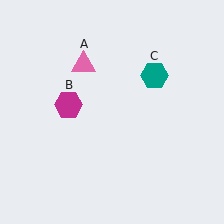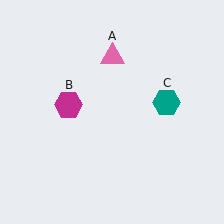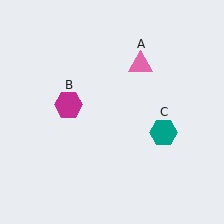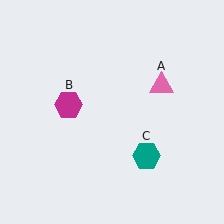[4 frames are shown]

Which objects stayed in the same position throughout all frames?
Magenta hexagon (object B) remained stationary.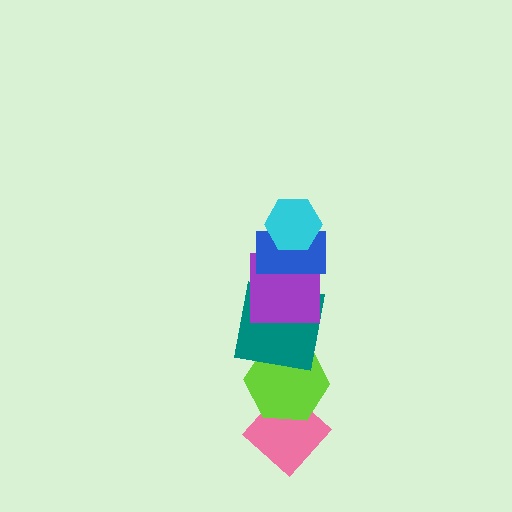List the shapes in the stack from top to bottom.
From top to bottom: the cyan hexagon, the blue rectangle, the purple square, the teal square, the lime hexagon, the pink diamond.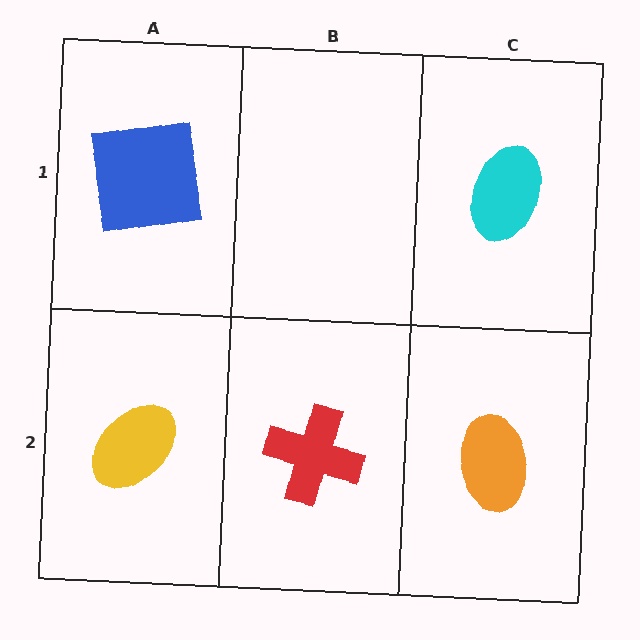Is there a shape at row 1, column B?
No, that cell is empty.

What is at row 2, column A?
A yellow ellipse.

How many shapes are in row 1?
2 shapes.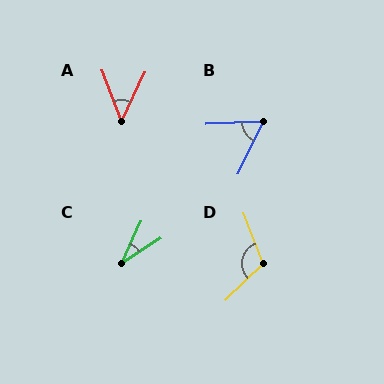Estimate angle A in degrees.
Approximately 46 degrees.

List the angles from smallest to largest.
C (32°), A (46°), B (61°), D (112°).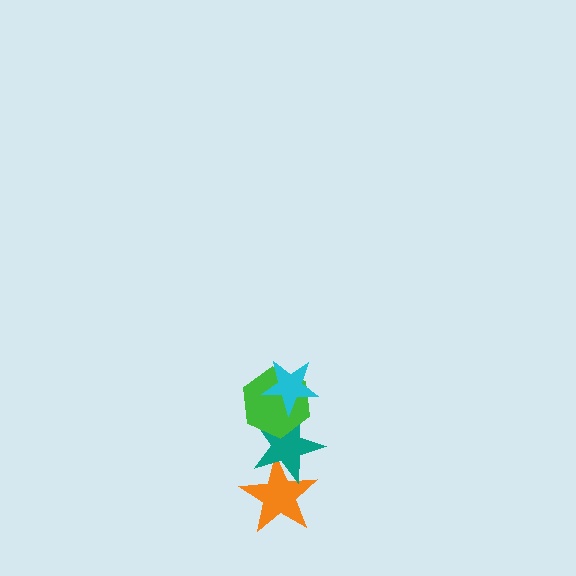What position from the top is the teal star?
The teal star is 3rd from the top.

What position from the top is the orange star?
The orange star is 4th from the top.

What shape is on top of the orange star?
The teal star is on top of the orange star.